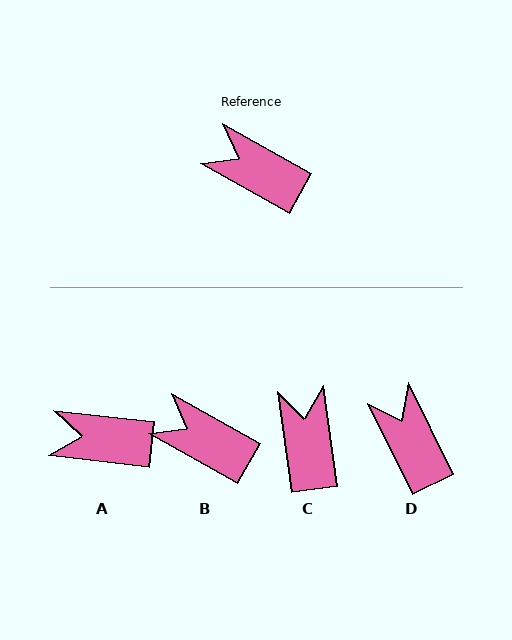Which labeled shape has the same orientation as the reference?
B.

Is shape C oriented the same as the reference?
No, it is off by about 53 degrees.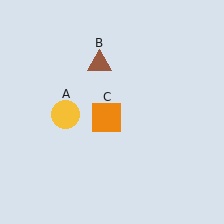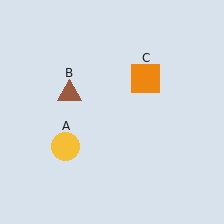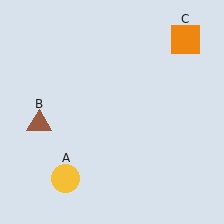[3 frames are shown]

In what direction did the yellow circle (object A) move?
The yellow circle (object A) moved down.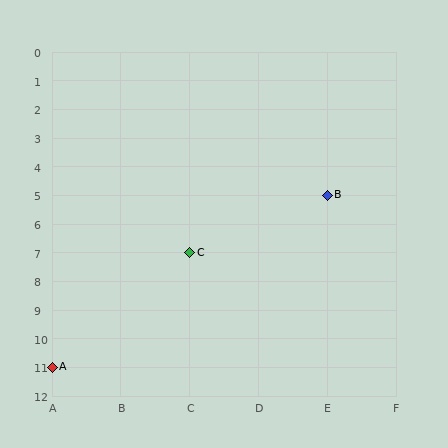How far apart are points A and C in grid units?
Points A and C are 2 columns and 4 rows apart (about 4.5 grid units diagonally).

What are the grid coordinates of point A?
Point A is at grid coordinates (A, 11).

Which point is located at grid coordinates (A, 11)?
Point A is at (A, 11).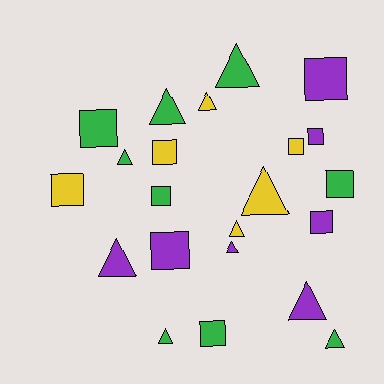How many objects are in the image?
There are 22 objects.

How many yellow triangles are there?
There are 3 yellow triangles.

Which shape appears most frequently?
Square, with 11 objects.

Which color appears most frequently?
Green, with 9 objects.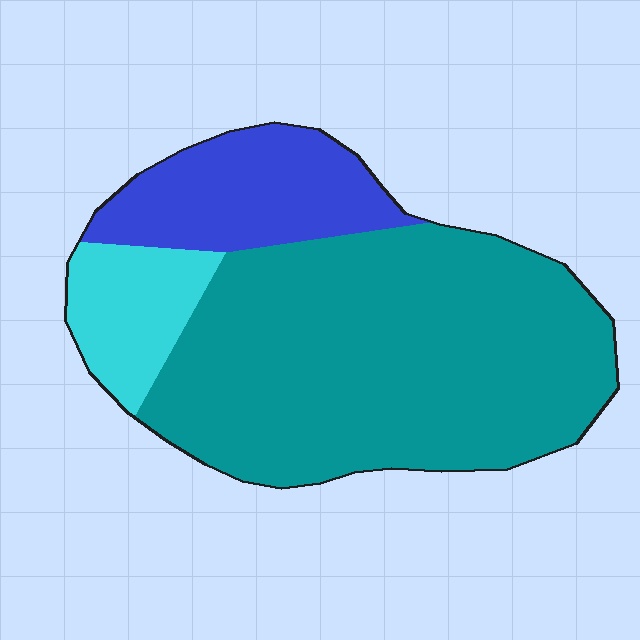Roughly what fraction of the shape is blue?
Blue takes up about one fifth (1/5) of the shape.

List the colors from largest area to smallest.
From largest to smallest: teal, blue, cyan.